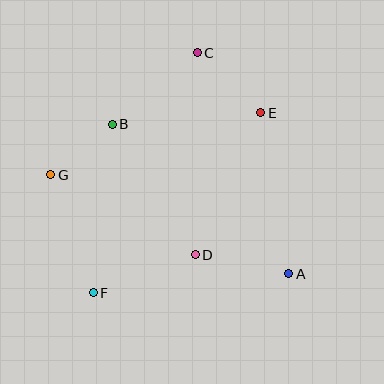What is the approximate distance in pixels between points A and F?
The distance between A and F is approximately 196 pixels.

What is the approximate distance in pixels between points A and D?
The distance between A and D is approximately 95 pixels.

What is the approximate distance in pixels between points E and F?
The distance between E and F is approximately 246 pixels.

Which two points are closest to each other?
Points B and G are closest to each other.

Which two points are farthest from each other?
Points C and F are farthest from each other.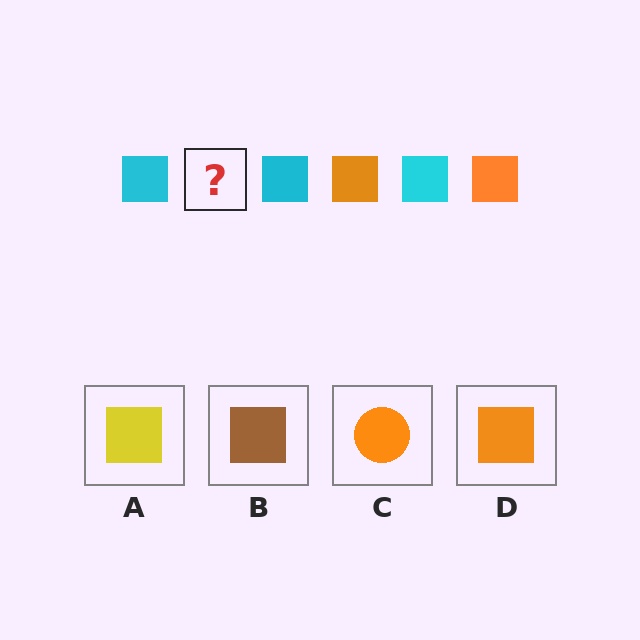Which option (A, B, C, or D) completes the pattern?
D.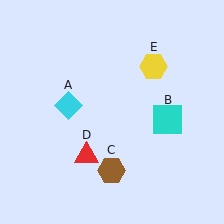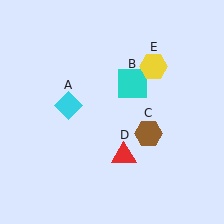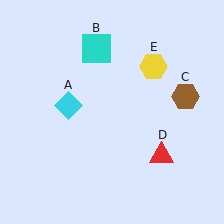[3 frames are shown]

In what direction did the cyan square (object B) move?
The cyan square (object B) moved up and to the left.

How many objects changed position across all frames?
3 objects changed position: cyan square (object B), brown hexagon (object C), red triangle (object D).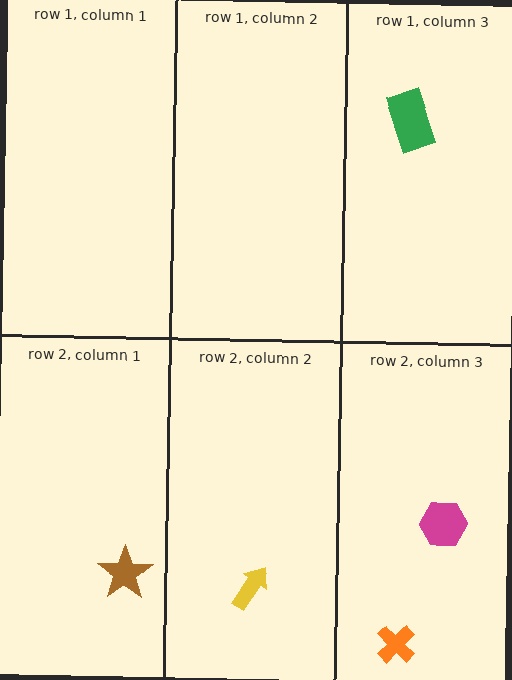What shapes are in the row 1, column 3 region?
The green rectangle.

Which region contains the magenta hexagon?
The row 2, column 3 region.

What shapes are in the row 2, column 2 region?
The yellow arrow.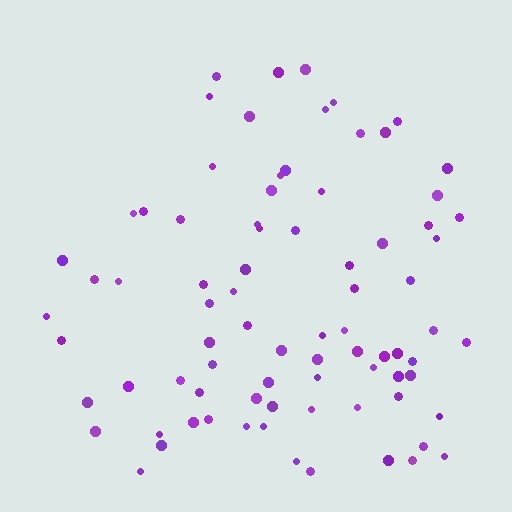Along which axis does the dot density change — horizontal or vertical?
Vertical.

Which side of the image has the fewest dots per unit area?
The top.